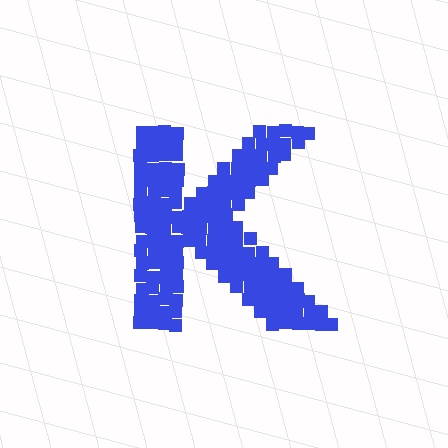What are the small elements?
The small elements are squares.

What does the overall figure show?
The overall figure shows the letter K.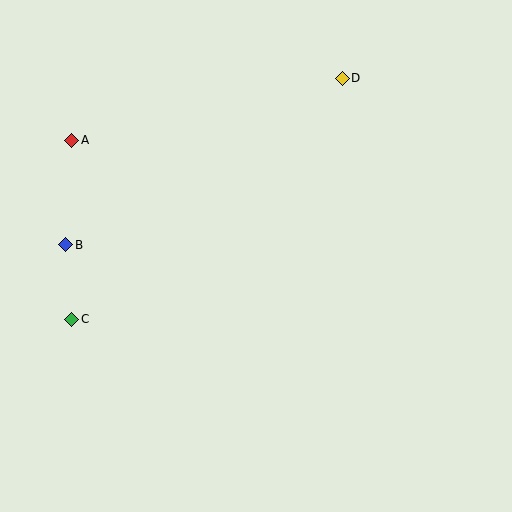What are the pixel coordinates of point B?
Point B is at (66, 245).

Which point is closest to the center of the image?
Point B at (66, 245) is closest to the center.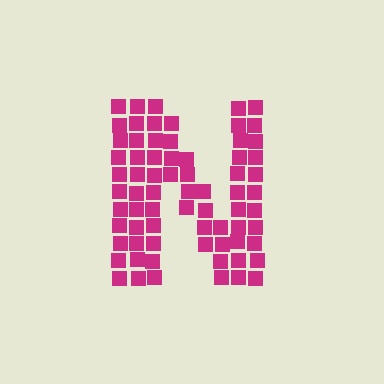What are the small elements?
The small elements are squares.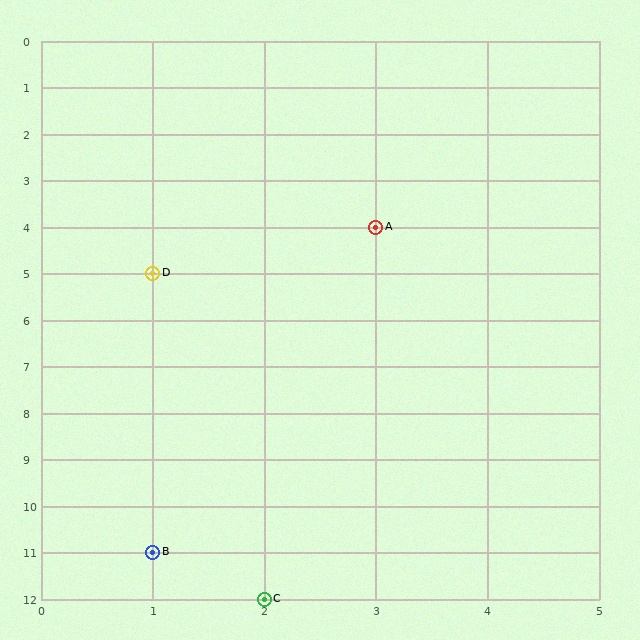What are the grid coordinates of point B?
Point B is at grid coordinates (1, 11).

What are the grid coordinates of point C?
Point C is at grid coordinates (2, 12).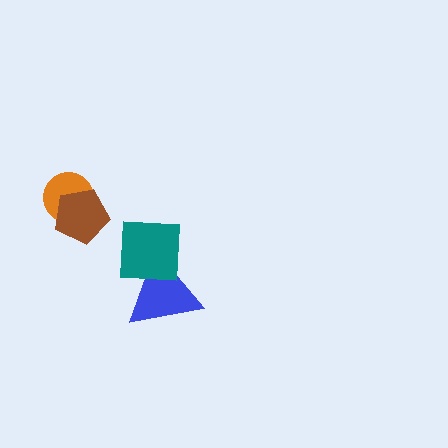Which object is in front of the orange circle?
The brown pentagon is in front of the orange circle.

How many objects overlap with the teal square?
1 object overlaps with the teal square.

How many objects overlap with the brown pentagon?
1 object overlaps with the brown pentagon.